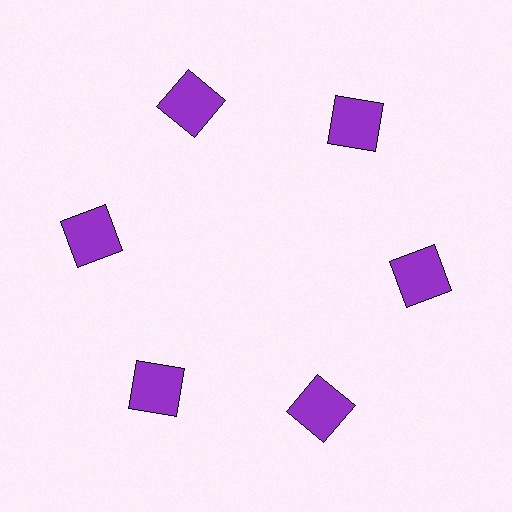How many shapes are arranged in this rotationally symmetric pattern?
There are 6 shapes, arranged in 6 groups of 1.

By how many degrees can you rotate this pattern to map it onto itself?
The pattern maps onto itself every 60 degrees of rotation.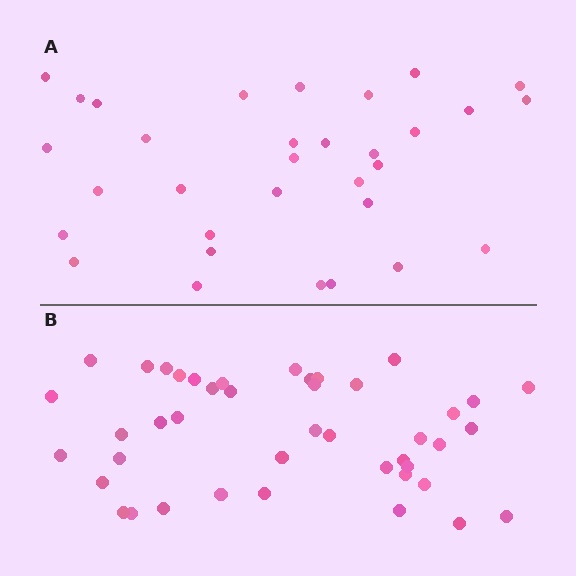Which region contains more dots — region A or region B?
Region B (the bottom region) has more dots.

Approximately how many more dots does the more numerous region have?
Region B has roughly 12 or so more dots than region A.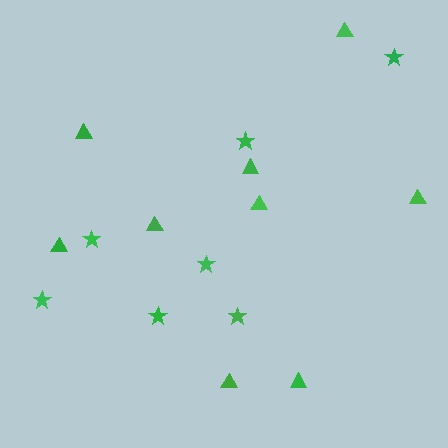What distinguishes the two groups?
There are 2 groups: one group of stars (7) and one group of triangles (9).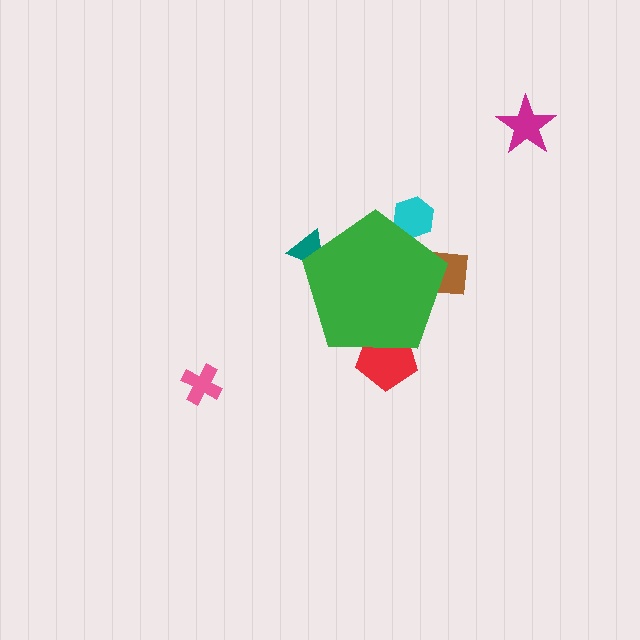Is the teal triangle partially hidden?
Yes, the teal triangle is partially hidden behind the green pentagon.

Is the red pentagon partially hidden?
Yes, the red pentagon is partially hidden behind the green pentagon.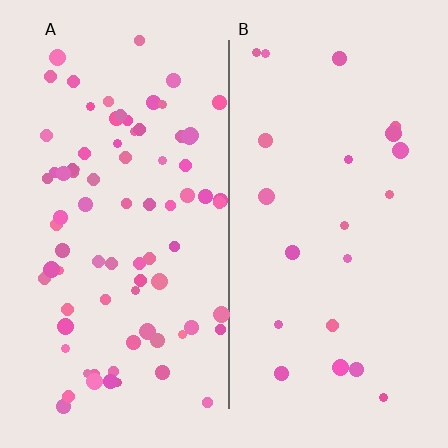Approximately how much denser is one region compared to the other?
Approximately 3.7× — region A over region B.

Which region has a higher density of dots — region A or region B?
A (the left).